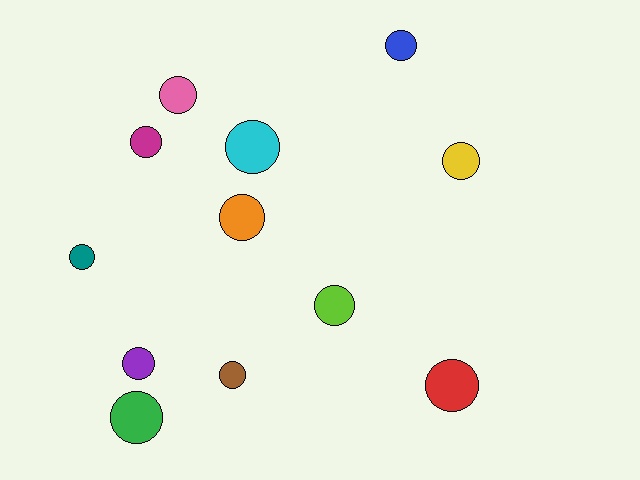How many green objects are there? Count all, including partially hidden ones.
There is 1 green object.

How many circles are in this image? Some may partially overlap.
There are 12 circles.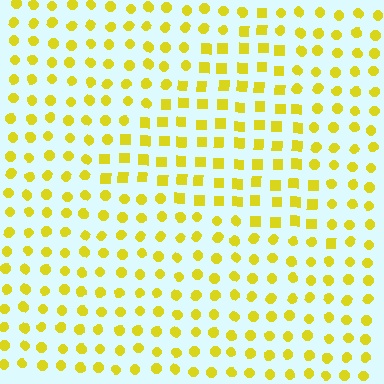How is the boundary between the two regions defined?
The boundary is defined by a change in element shape: squares inside vs. circles outside. All elements share the same color and spacing.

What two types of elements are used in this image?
The image uses squares inside the triangle region and circles outside it.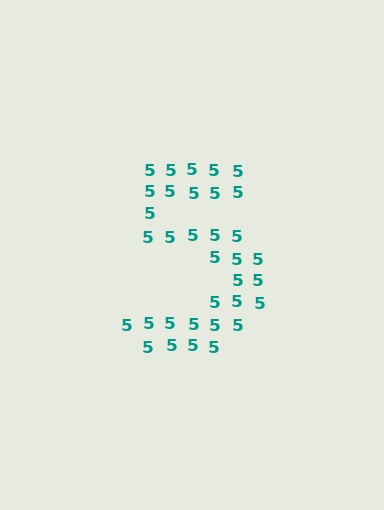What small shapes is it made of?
It is made of small digit 5's.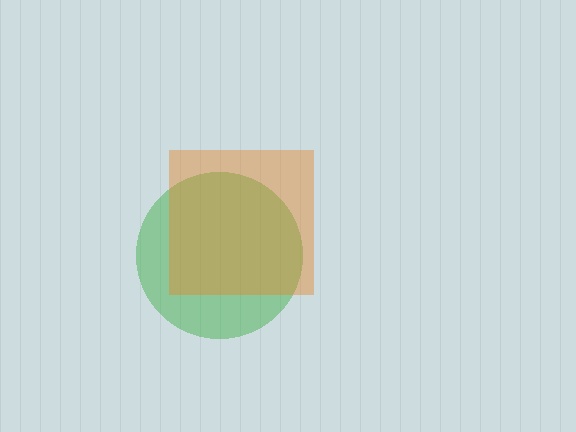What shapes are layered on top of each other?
The layered shapes are: a green circle, an orange square.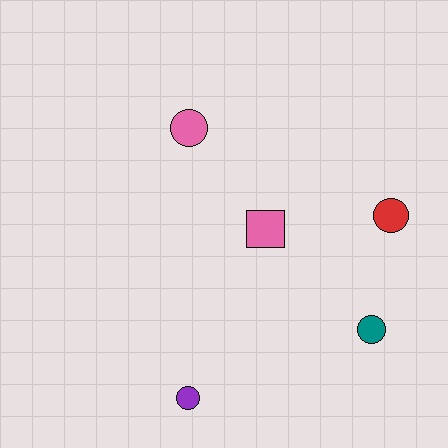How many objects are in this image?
There are 5 objects.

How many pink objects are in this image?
There are 2 pink objects.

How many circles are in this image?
There are 4 circles.